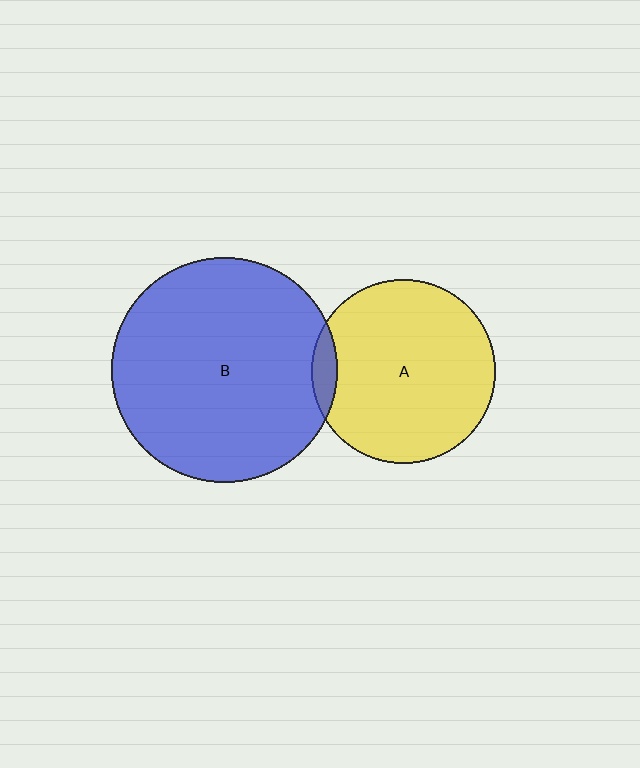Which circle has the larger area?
Circle B (blue).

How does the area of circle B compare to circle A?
Approximately 1.5 times.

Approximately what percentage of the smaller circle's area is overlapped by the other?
Approximately 5%.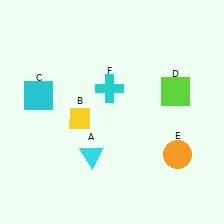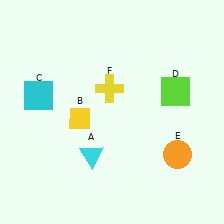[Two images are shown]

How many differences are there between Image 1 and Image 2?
There is 1 difference between the two images.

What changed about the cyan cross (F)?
In Image 1, F is cyan. In Image 2, it changed to yellow.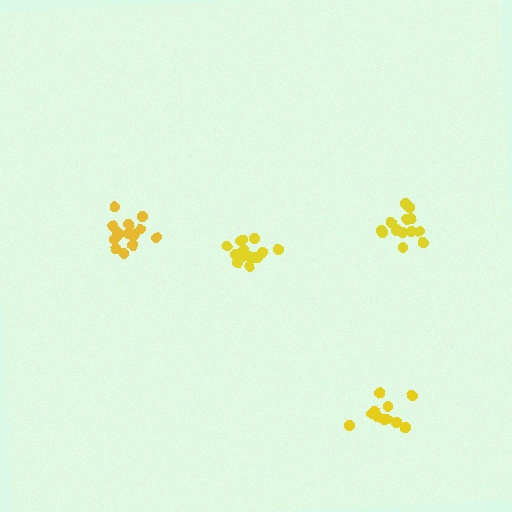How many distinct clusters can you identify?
There are 4 distinct clusters.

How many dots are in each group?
Group 1: 16 dots, Group 2: 11 dots, Group 3: 13 dots, Group 4: 15 dots (55 total).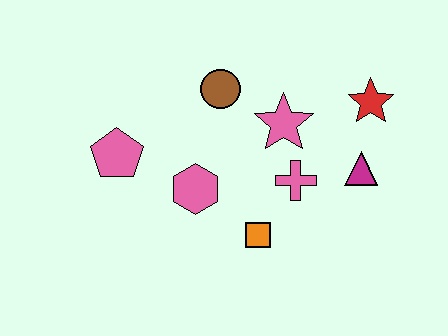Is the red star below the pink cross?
No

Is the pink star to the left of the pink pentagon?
No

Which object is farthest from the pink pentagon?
The red star is farthest from the pink pentagon.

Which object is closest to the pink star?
The pink cross is closest to the pink star.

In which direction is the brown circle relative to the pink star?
The brown circle is to the left of the pink star.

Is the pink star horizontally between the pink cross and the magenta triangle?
No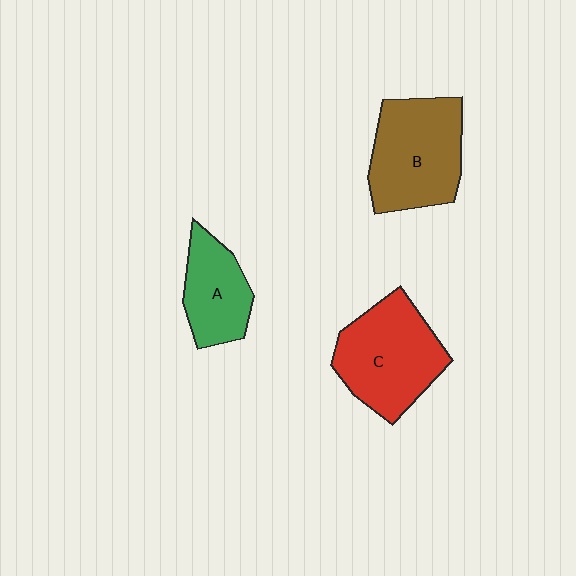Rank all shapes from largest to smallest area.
From largest to smallest: C (red), B (brown), A (green).